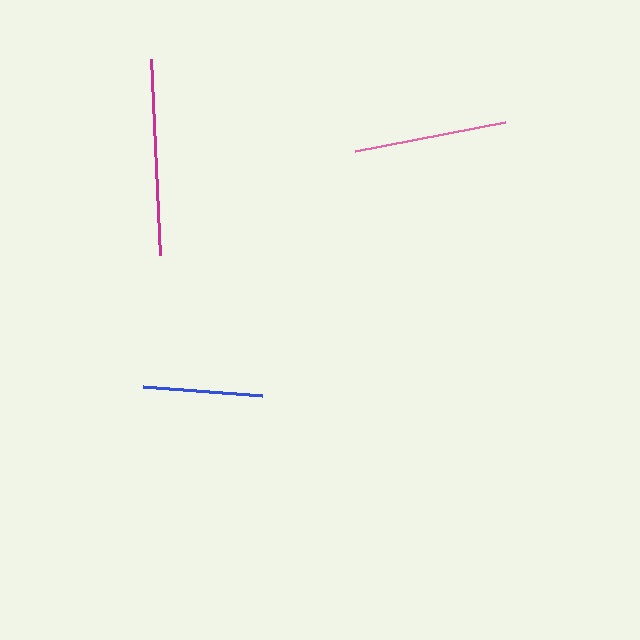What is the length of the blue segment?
The blue segment is approximately 119 pixels long.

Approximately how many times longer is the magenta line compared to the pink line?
The magenta line is approximately 1.3 times the length of the pink line.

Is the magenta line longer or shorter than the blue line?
The magenta line is longer than the blue line.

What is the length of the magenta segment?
The magenta segment is approximately 197 pixels long.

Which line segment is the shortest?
The blue line is the shortest at approximately 119 pixels.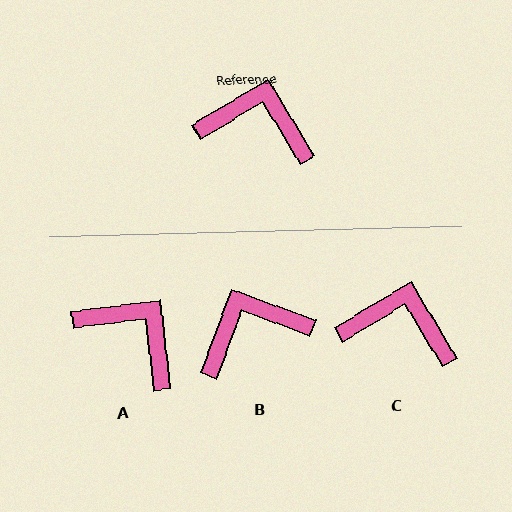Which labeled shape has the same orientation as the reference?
C.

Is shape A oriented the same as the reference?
No, it is off by about 24 degrees.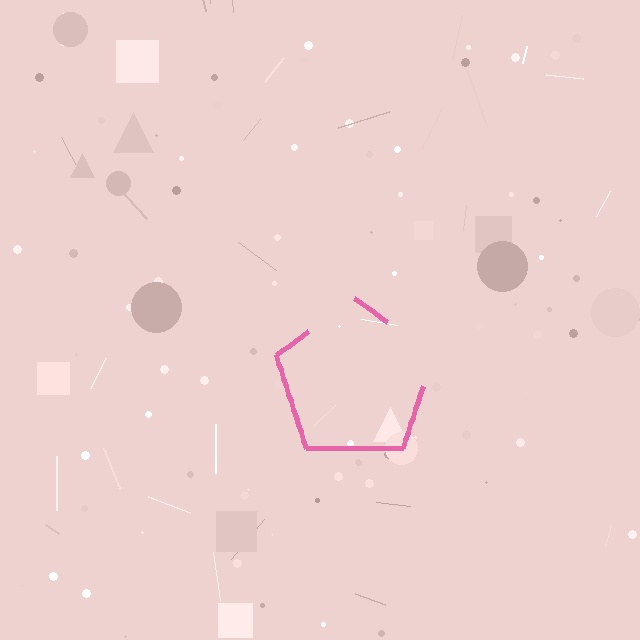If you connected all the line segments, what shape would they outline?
They would outline a pentagon.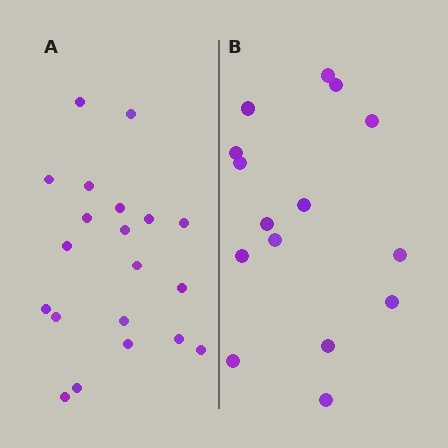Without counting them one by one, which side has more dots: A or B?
Region A (the left region) has more dots.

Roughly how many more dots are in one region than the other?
Region A has about 5 more dots than region B.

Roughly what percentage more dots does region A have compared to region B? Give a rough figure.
About 35% more.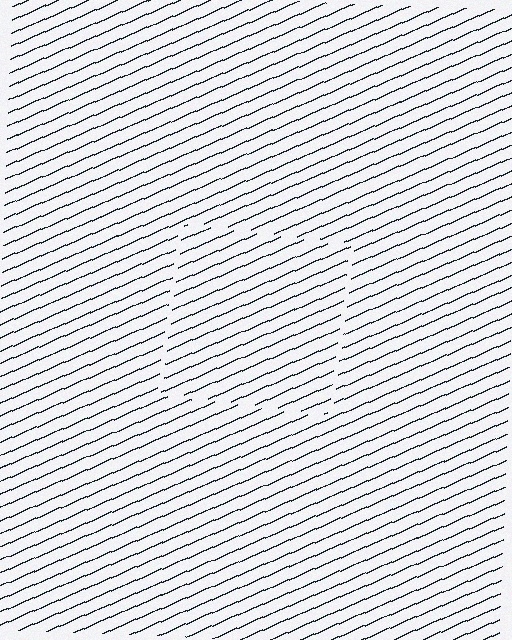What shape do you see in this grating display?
An illusory square. The interior of the shape contains the same grating, shifted by half a period — the contour is defined by the phase discontinuity where line-ends from the inner and outer gratings abut.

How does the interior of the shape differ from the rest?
The interior of the shape contains the same grating, shifted by half a period — the contour is defined by the phase discontinuity where line-ends from the inner and outer gratings abut.